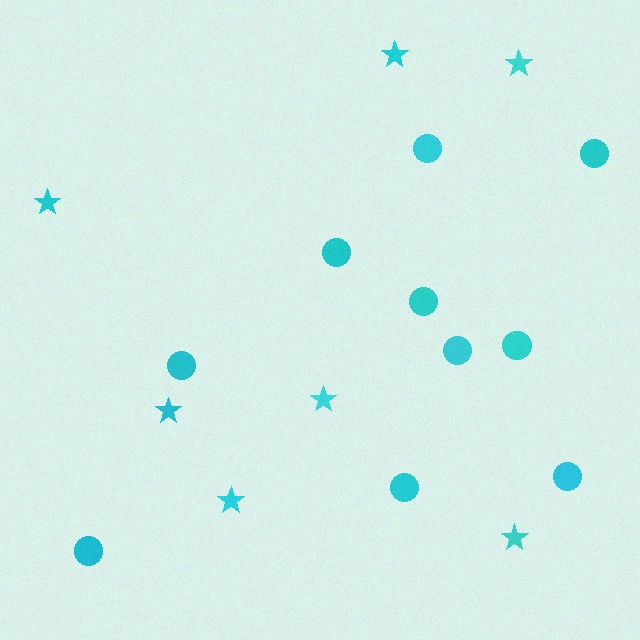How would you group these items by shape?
There are 2 groups: one group of stars (7) and one group of circles (10).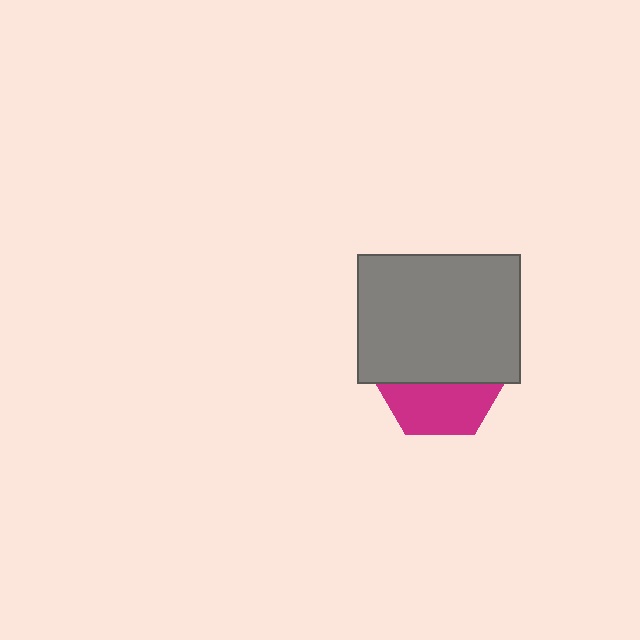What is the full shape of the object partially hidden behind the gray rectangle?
The partially hidden object is a magenta hexagon.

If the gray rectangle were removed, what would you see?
You would see the complete magenta hexagon.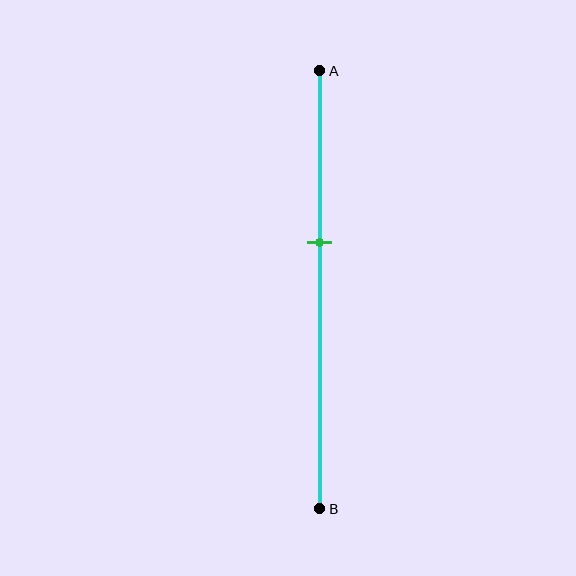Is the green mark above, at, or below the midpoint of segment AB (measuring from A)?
The green mark is above the midpoint of segment AB.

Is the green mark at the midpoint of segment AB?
No, the mark is at about 40% from A, not at the 50% midpoint.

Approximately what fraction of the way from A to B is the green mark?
The green mark is approximately 40% of the way from A to B.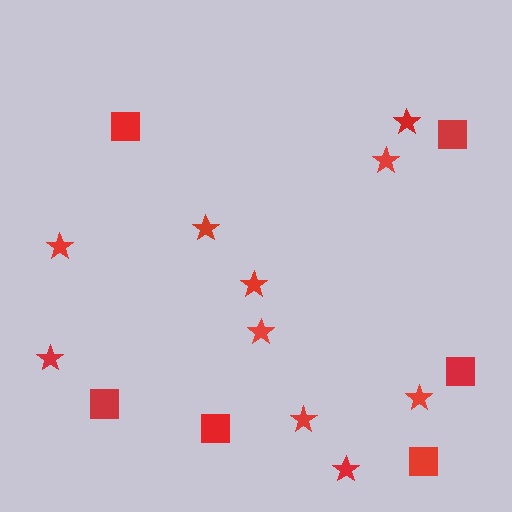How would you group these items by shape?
There are 2 groups: one group of stars (10) and one group of squares (6).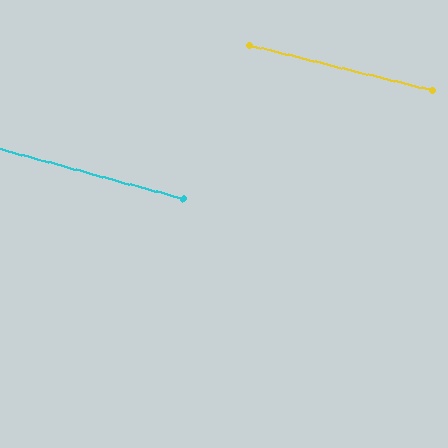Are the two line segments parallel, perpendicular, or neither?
Parallel — their directions differ by only 1.3°.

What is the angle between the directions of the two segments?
Approximately 1 degree.